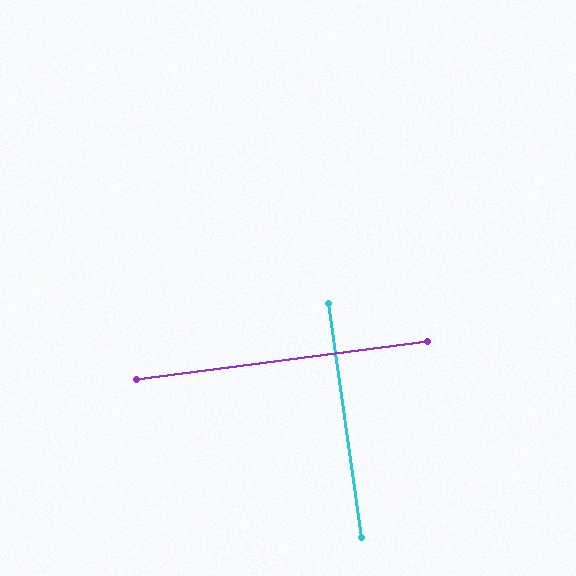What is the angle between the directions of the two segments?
Approximately 89 degrees.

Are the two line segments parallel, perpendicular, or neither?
Perpendicular — they meet at approximately 89°.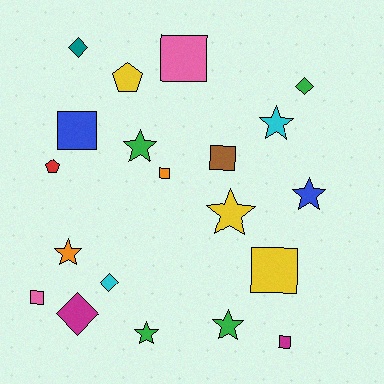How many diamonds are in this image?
There are 4 diamonds.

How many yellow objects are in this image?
There are 3 yellow objects.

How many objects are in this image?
There are 20 objects.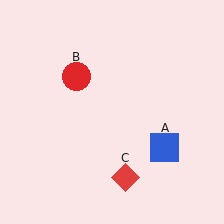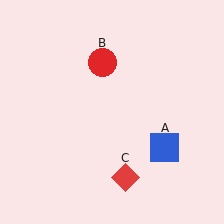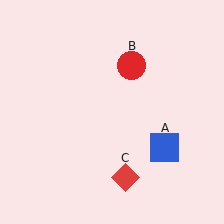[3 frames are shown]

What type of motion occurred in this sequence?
The red circle (object B) rotated clockwise around the center of the scene.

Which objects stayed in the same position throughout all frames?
Blue square (object A) and red diamond (object C) remained stationary.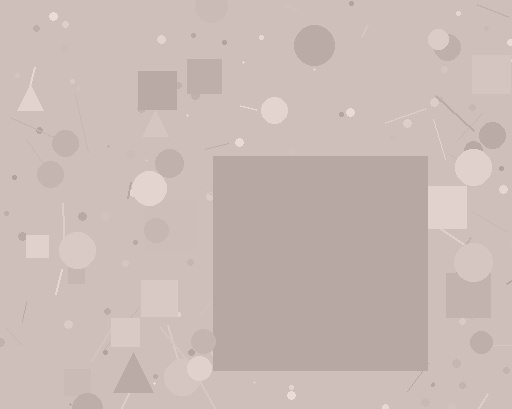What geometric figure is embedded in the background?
A square is embedded in the background.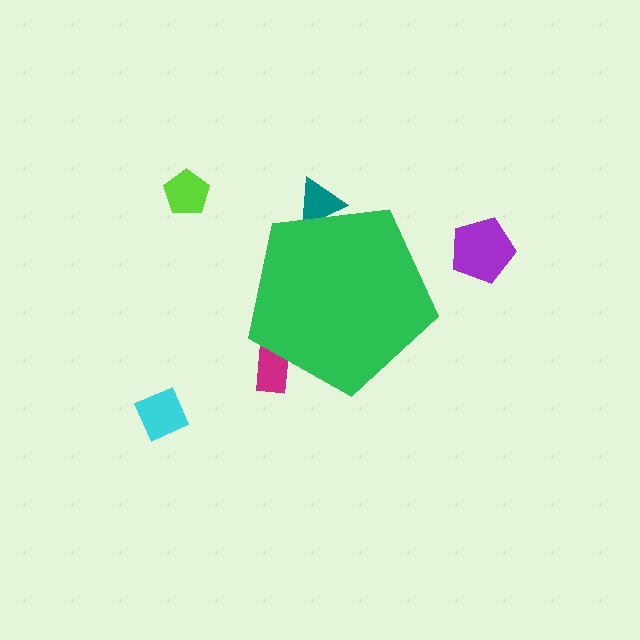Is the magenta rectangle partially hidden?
Yes, the magenta rectangle is partially hidden behind the green pentagon.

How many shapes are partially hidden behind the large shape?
2 shapes are partially hidden.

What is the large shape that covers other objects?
A green pentagon.